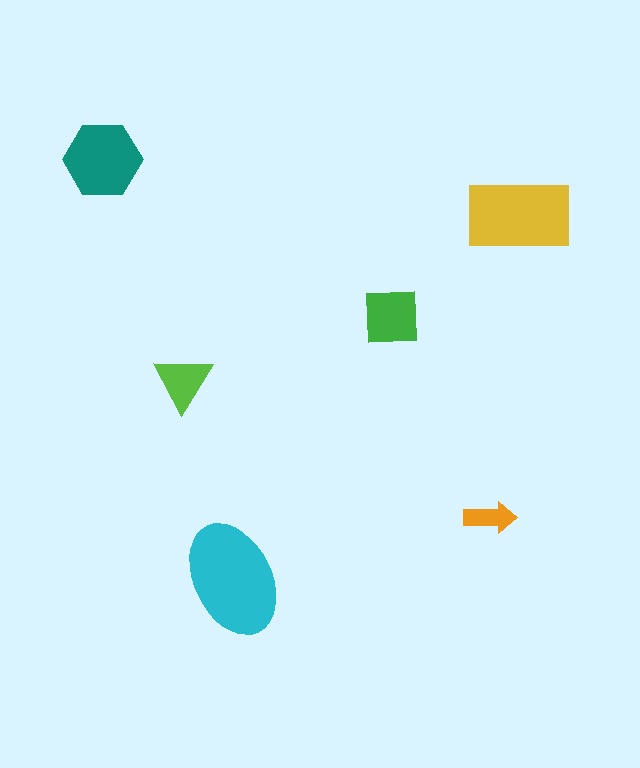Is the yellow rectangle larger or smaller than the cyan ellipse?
Smaller.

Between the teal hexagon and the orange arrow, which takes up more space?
The teal hexagon.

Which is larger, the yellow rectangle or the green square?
The yellow rectangle.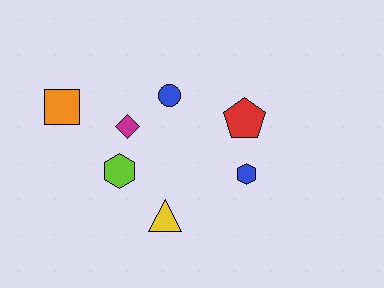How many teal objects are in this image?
There are no teal objects.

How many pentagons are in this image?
There is 1 pentagon.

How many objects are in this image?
There are 7 objects.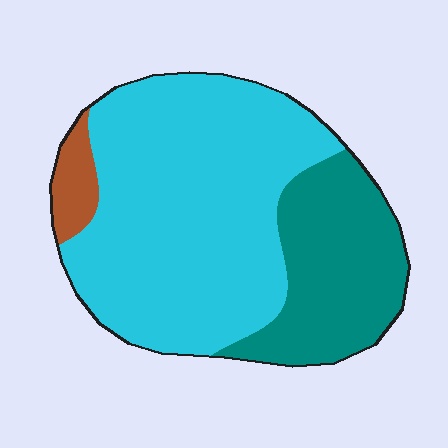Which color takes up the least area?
Brown, at roughly 5%.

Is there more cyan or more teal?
Cyan.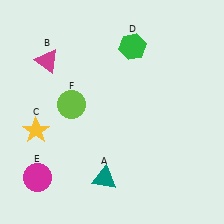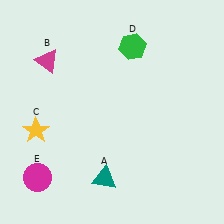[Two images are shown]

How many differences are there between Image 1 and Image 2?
There is 1 difference between the two images.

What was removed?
The lime circle (F) was removed in Image 2.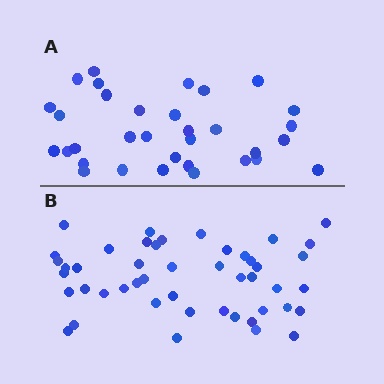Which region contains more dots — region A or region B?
Region B (the bottom region) has more dots.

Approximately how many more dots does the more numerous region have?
Region B has approximately 15 more dots than region A.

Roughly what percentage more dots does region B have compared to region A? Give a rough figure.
About 40% more.